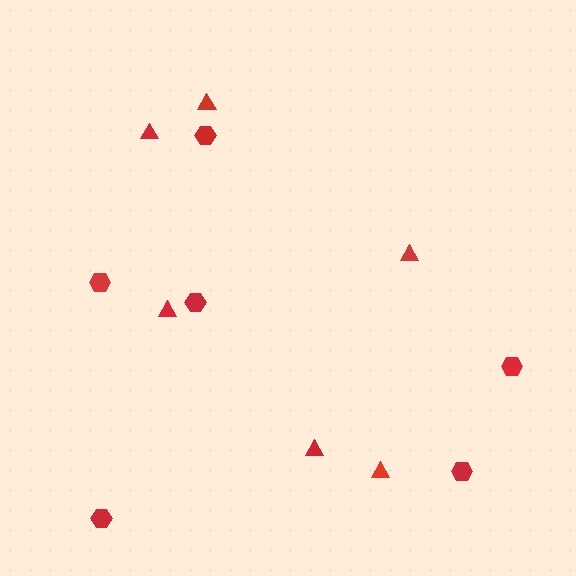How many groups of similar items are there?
There are 2 groups: one group of hexagons (6) and one group of triangles (6).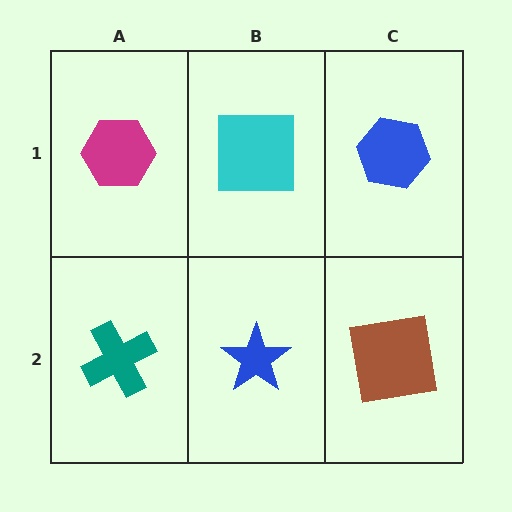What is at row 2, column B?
A blue star.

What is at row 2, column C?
A brown square.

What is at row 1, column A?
A magenta hexagon.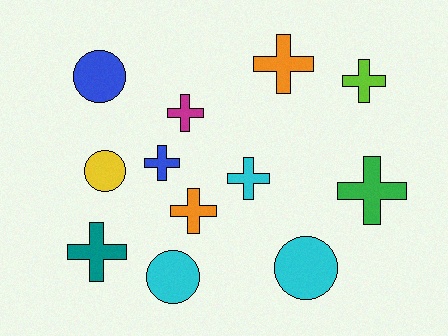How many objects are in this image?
There are 12 objects.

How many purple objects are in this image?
There are no purple objects.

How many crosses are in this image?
There are 8 crosses.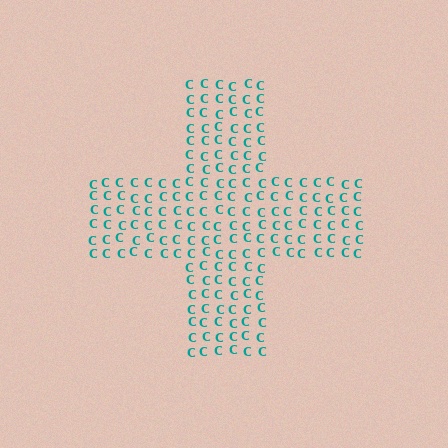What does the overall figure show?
The overall figure shows a cross.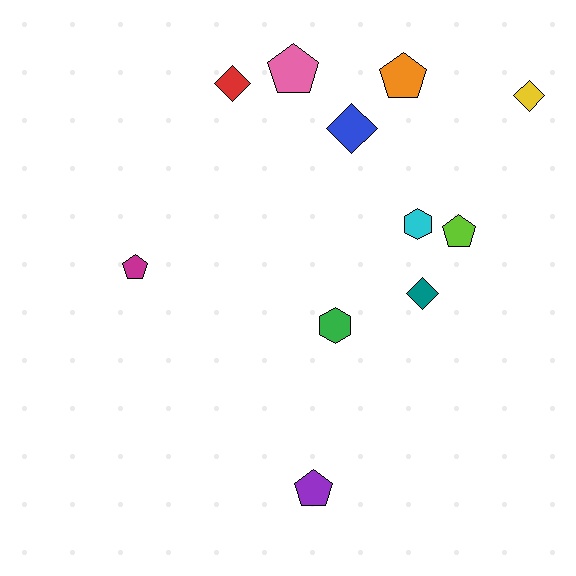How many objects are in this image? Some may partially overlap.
There are 11 objects.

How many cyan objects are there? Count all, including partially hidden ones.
There is 1 cyan object.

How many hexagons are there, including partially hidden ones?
There are 2 hexagons.